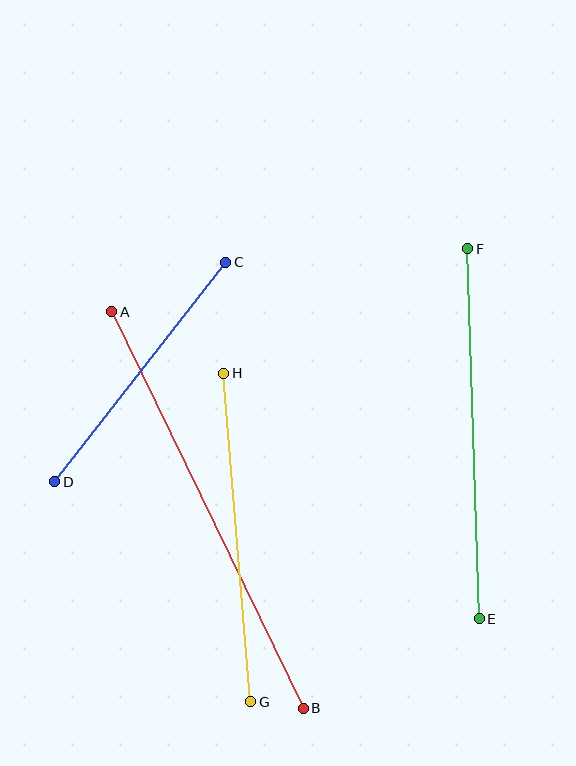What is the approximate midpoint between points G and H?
The midpoint is at approximately (237, 537) pixels.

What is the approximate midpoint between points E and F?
The midpoint is at approximately (473, 434) pixels.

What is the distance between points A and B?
The distance is approximately 441 pixels.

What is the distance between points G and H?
The distance is approximately 330 pixels.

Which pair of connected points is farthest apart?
Points A and B are farthest apart.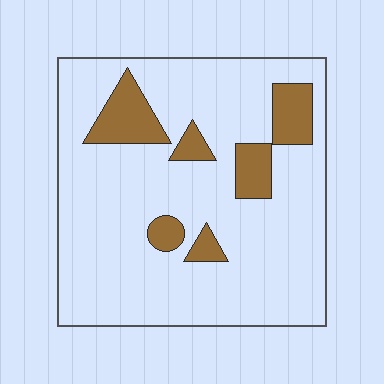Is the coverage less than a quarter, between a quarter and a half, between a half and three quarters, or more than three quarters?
Less than a quarter.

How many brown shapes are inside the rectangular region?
6.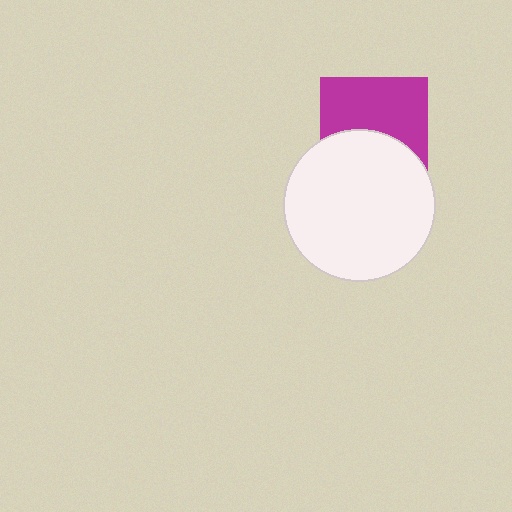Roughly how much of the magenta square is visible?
About half of it is visible (roughly 57%).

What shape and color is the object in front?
The object in front is a white circle.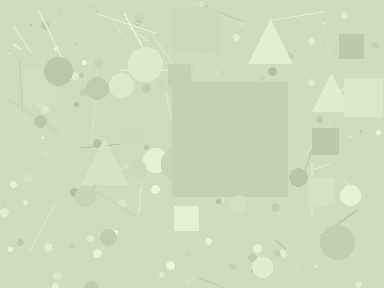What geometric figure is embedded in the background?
A square is embedded in the background.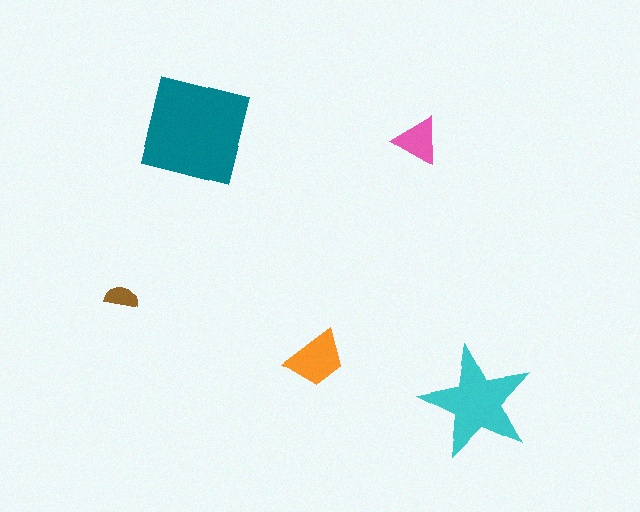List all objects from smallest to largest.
The brown semicircle, the pink triangle, the orange trapezoid, the cyan star, the teal square.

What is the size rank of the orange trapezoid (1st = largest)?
3rd.